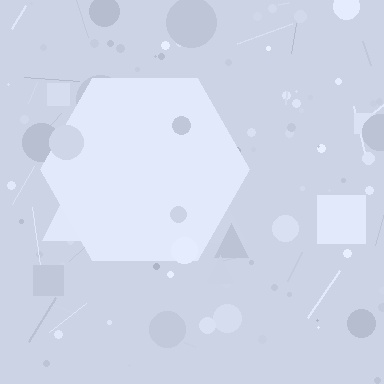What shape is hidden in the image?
A hexagon is hidden in the image.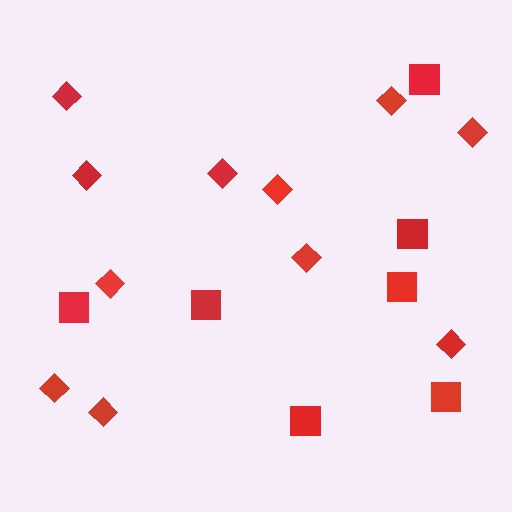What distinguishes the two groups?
There are 2 groups: one group of squares (7) and one group of diamonds (11).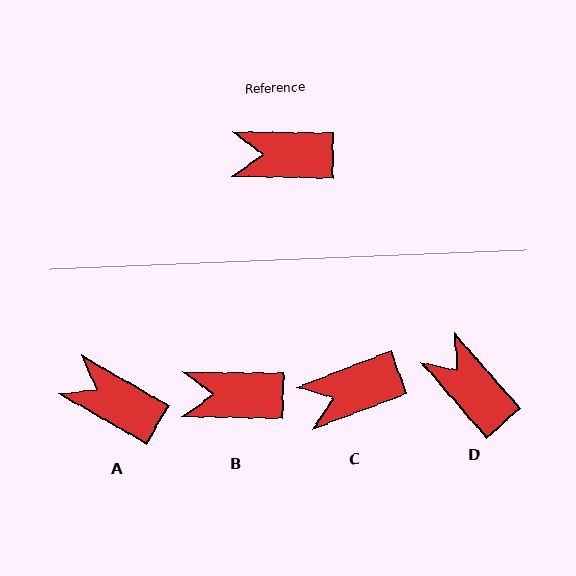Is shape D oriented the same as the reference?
No, it is off by about 48 degrees.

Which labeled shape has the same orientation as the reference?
B.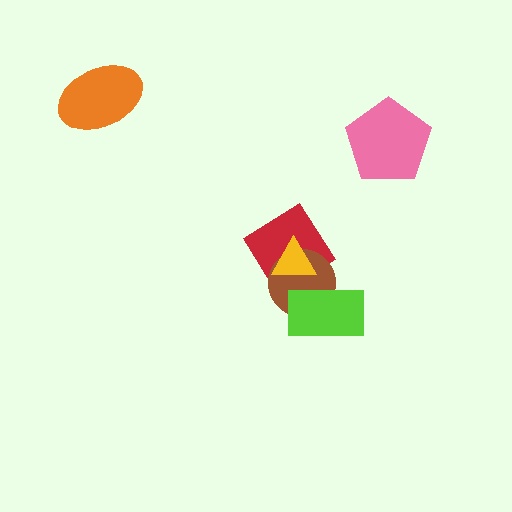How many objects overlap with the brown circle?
3 objects overlap with the brown circle.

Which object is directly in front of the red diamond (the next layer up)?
The brown circle is directly in front of the red diamond.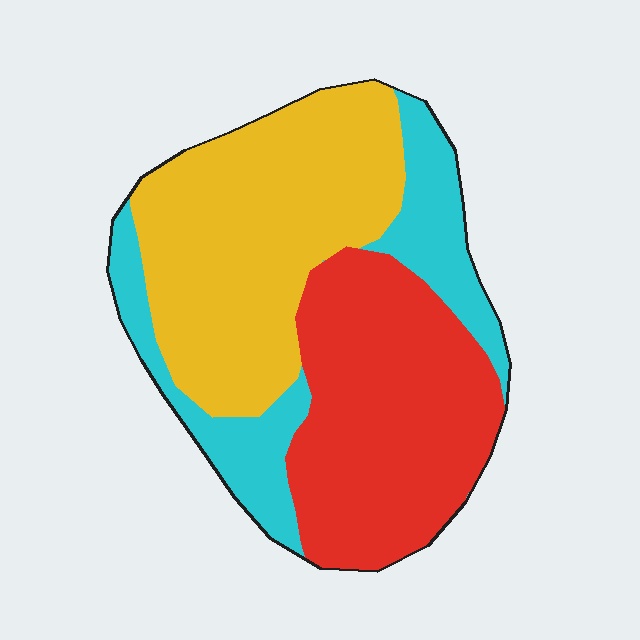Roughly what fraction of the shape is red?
Red takes up about three eighths (3/8) of the shape.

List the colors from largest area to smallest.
From largest to smallest: yellow, red, cyan.